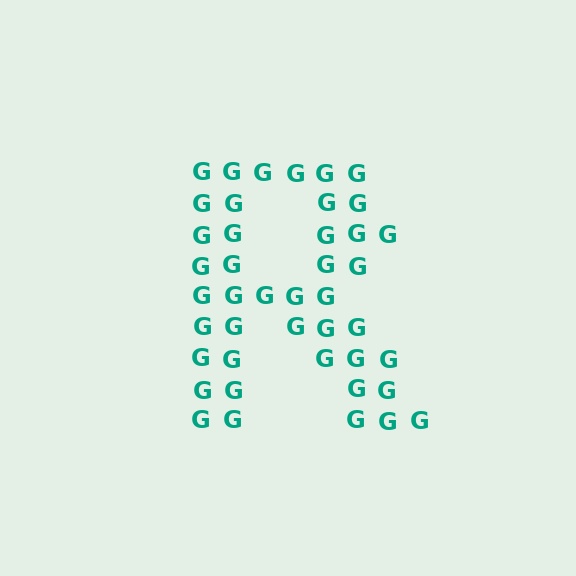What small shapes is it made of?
It is made of small letter G's.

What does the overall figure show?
The overall figure shows the letter R.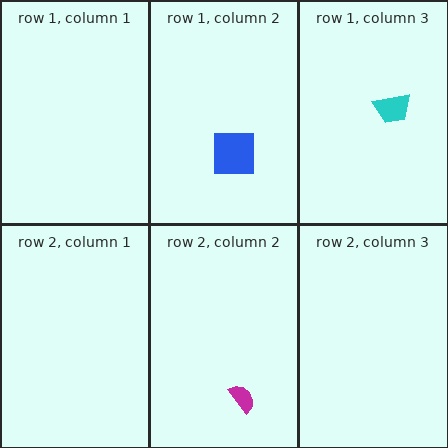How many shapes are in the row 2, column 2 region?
1.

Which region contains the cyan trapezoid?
The row 1, column 3 region.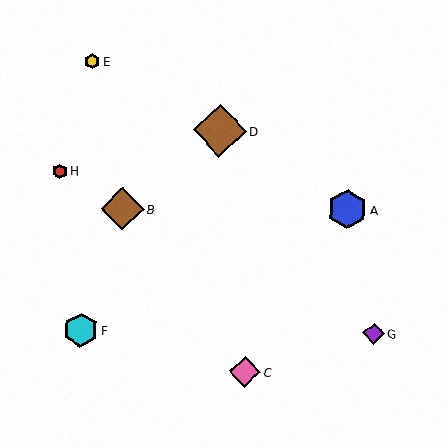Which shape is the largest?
The brown diamond (labeled D) is the largest.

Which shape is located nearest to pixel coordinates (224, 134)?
The brown diamond (labeled D) at (220, 131) is nearest to that location.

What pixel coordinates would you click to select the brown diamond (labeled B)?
Click at (122, 209) to select the brown diamond B.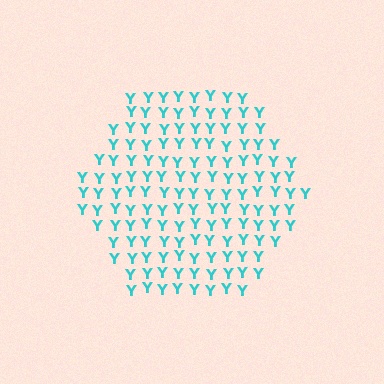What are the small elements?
The small elements are letter Y's.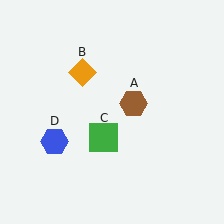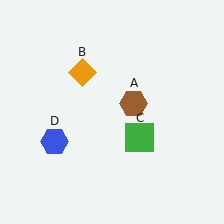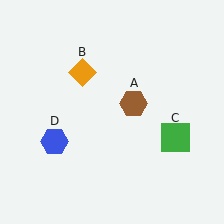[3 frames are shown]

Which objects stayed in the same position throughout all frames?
Brown hexagon (object A) and orange diamond (object B) and blue hexagon (object D) remained stationary.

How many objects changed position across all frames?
1 object changed position: green square (object C).